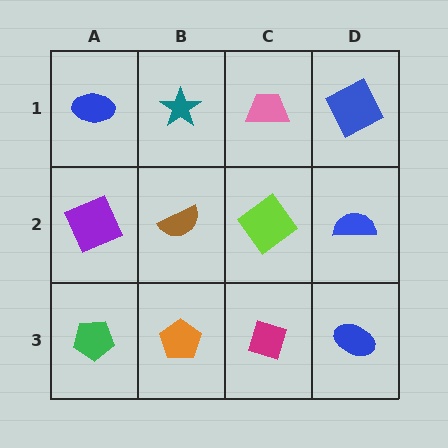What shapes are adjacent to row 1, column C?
A lime diamond (row 2, column C), a teal star (row 1, column B), a blue square (row 1, column D).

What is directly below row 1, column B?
A brown semicircle.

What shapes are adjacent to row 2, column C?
A pink trapezoid (row 1, column C), a magenta diamond (row 3, column C), a brown semicircle (row 2, column B), a blue semicircle (row 2, column D).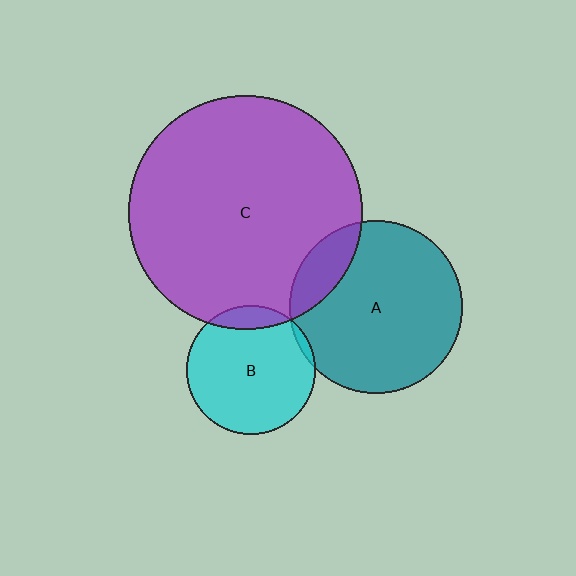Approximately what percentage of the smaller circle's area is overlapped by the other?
Approximately 5%.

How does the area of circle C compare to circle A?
Approximately 1.8 times.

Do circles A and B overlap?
Yes.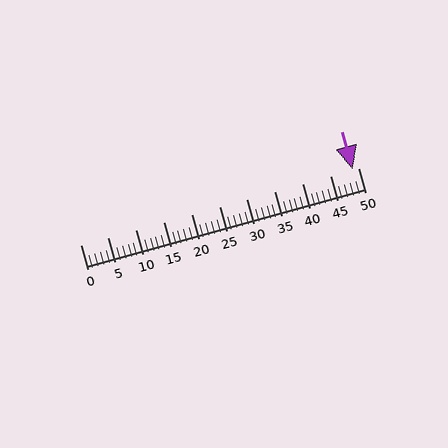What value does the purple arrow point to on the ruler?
The purple arrow points to approximately 49.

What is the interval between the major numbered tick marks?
The major tick marks are spaced 5 units apart.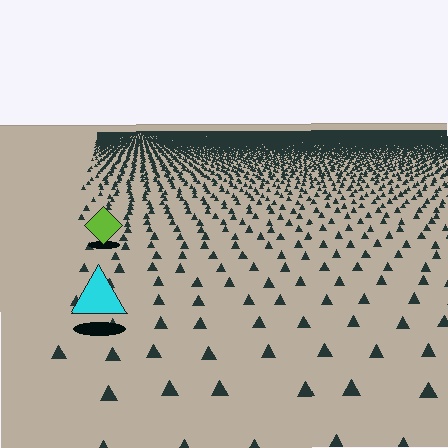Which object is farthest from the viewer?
The lime diamond is farthest from the viewer. It appears smaller and the ground texture around it is denser.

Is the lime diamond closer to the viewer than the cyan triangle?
No. The cyan triangle is closer — you can tell from the texture gradient: the ground texture is coarser near it.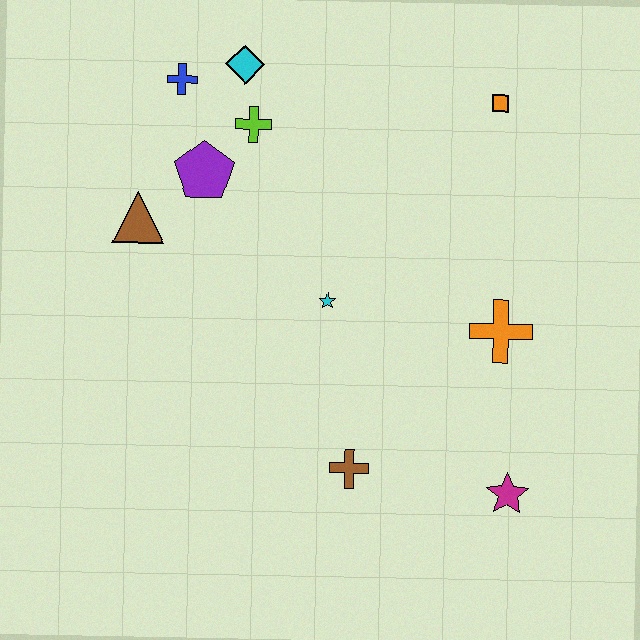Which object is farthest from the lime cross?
The magenta star is farthest from the lime cross.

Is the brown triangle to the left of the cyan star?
Yes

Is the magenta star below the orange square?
Yes